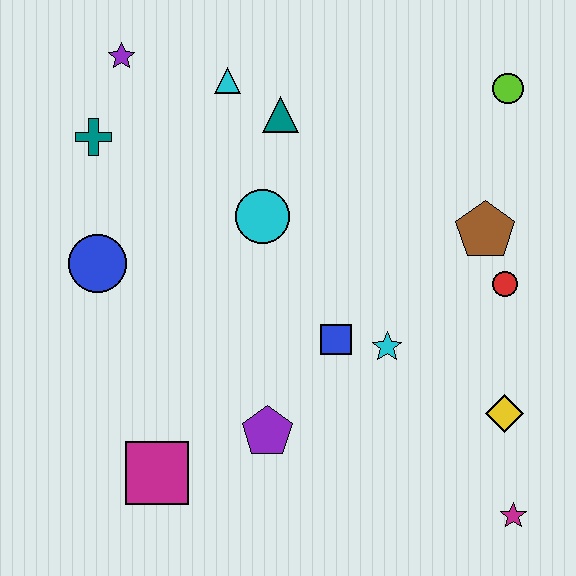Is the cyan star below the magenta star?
No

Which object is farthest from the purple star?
The magenta star is farthest from the purple star.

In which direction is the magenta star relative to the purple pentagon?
The magenta star is to the right of the purple pentagon.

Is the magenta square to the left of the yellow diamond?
Yes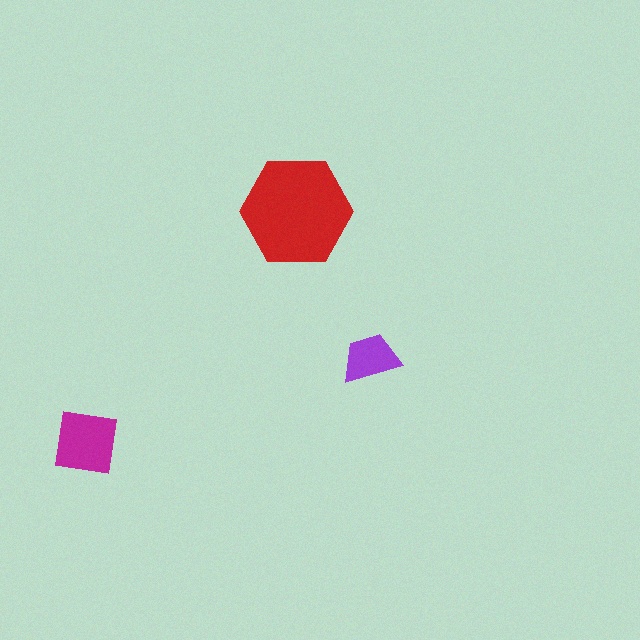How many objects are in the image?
There are 3 objects in the image.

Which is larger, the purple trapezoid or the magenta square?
The magenta square.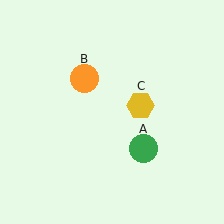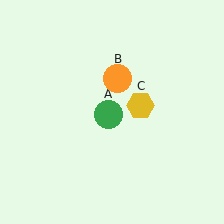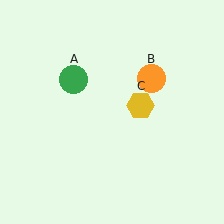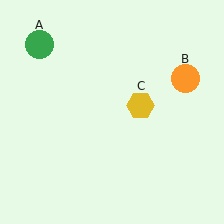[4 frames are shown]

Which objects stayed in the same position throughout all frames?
Yellow hexagon (object C) remained stationary.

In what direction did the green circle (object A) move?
The green circle (object A) moved up and to the left.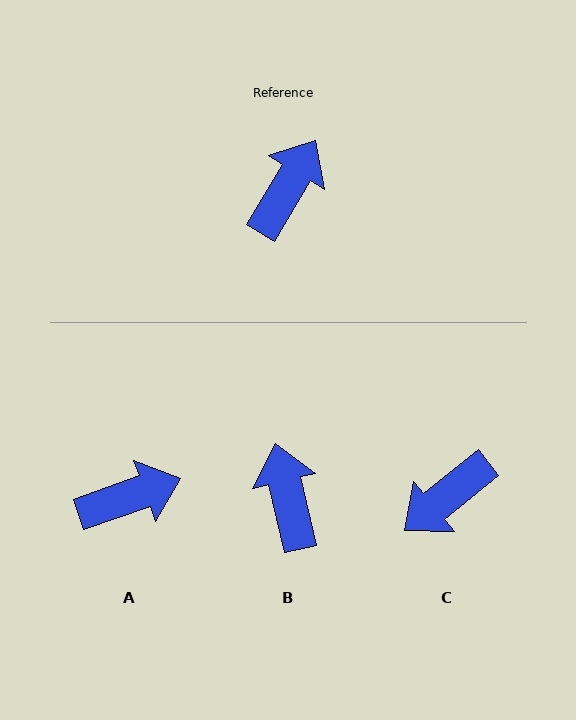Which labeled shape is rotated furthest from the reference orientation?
C, about 160 degrees away.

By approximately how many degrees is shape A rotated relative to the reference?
Approximately 40 degrees clockwise.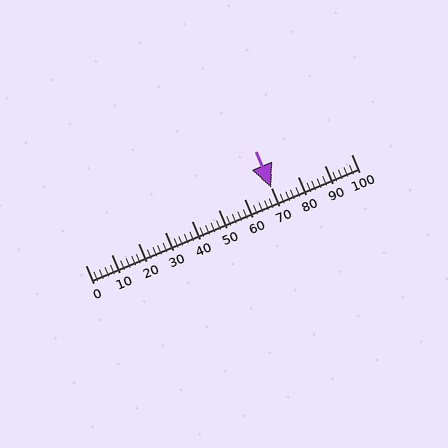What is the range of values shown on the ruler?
The ruler shows values from 0 to 100.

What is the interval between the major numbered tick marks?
The major tick marks are spaced 10 units apart.